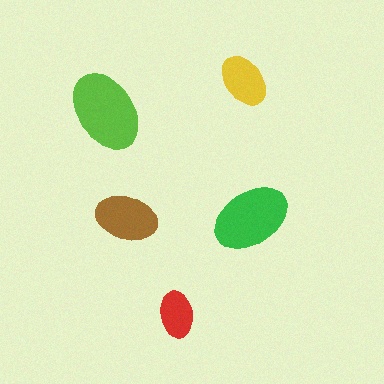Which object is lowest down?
The red ellipse is bottommost.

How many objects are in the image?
There are 5 objects in the image.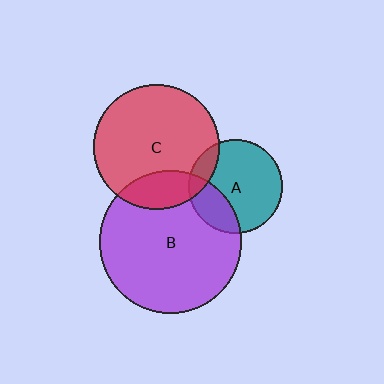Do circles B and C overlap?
Yes.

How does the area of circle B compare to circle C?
Approximately 1.3 times.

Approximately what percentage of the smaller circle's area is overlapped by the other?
Approximately 20%.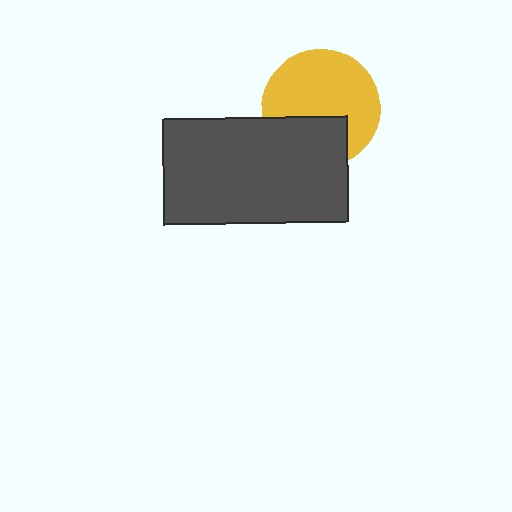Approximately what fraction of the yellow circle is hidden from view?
Roughly 32% of the yellow circle is hidden behind the dark gray rectangle.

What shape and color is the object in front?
The object in front is a dark gray rectangle.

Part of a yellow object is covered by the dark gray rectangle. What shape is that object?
It is a circle.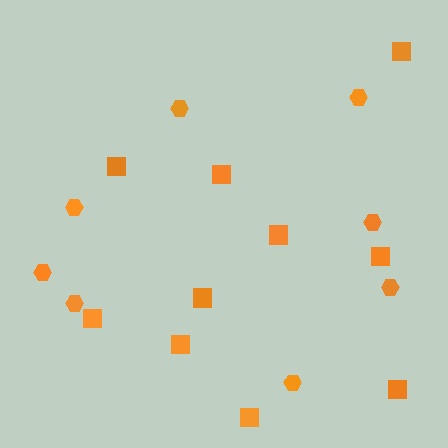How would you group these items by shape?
There are 2 groups: one group of squares (10) and one group of hexagons (8).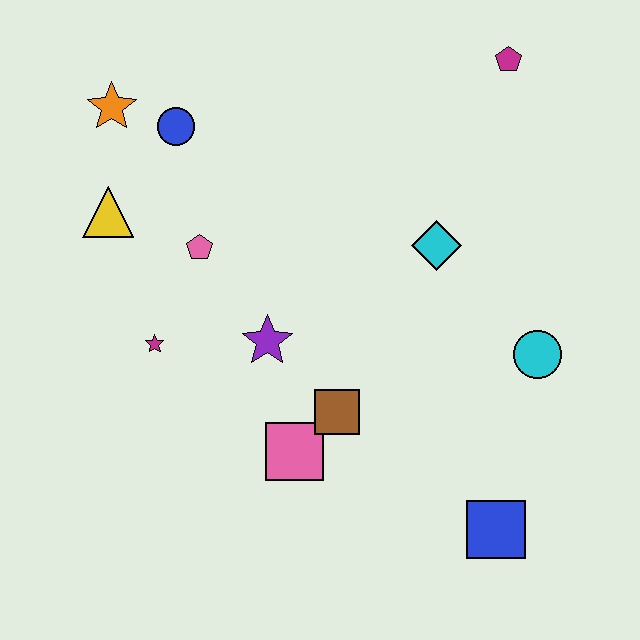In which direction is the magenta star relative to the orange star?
The magenta star is below the orange star.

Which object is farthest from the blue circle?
The blue square is farthest from the blue circle.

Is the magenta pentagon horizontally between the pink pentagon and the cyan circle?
Yes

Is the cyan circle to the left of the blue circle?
No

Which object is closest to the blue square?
The cyan circle is closest to the blue square.